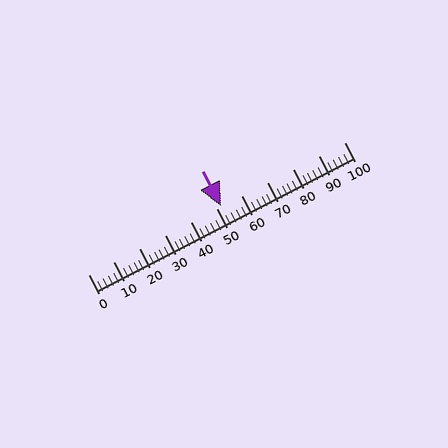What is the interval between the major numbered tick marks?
The major tick marks are spaced 10 units apart.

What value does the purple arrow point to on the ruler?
The purple arrow points to approximately 52.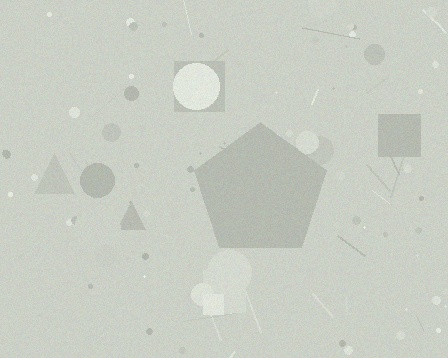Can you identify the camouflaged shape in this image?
The camouflaged shape is a pentagon.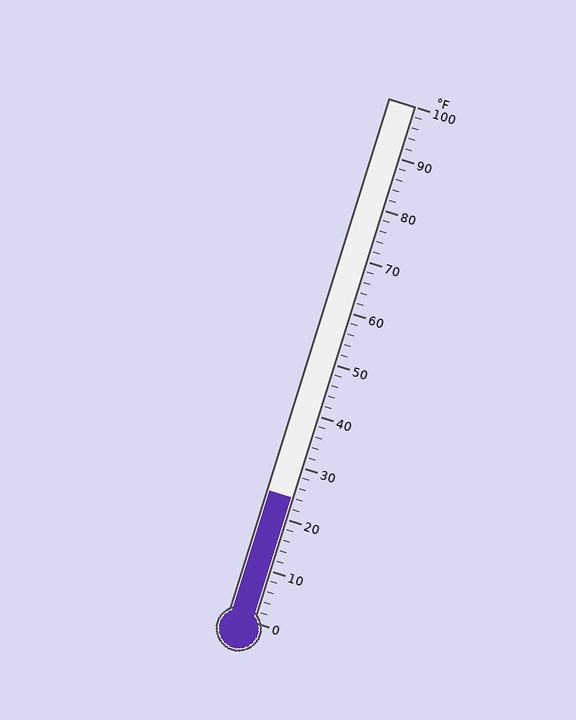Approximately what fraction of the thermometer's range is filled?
The thermometer is filled to approximately 25% of its range.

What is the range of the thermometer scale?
The thermometer scale ranges from 0°F to 100°F.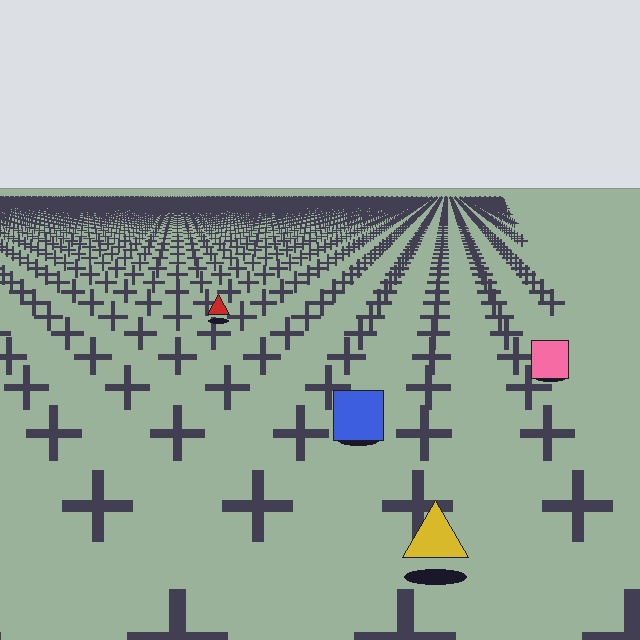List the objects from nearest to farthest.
From nearest to farthest: the yellow triangle, the blue square, the pink square, the red triangle.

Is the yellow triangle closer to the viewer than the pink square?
Yes. The yellow triangle is closer — you can tell from the texture gradient: the ground texture is coarser near it.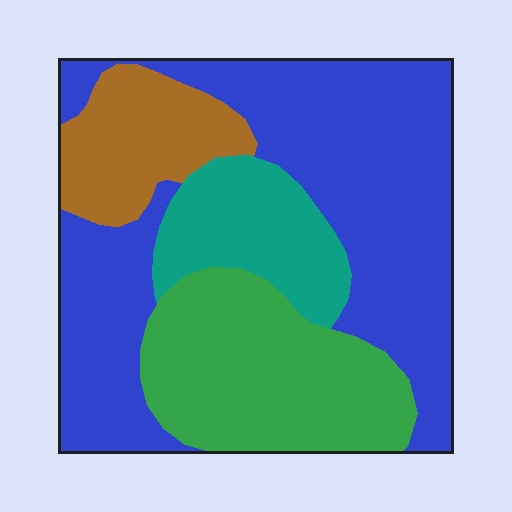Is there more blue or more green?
Blue.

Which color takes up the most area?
Blue, at roughly 50%.